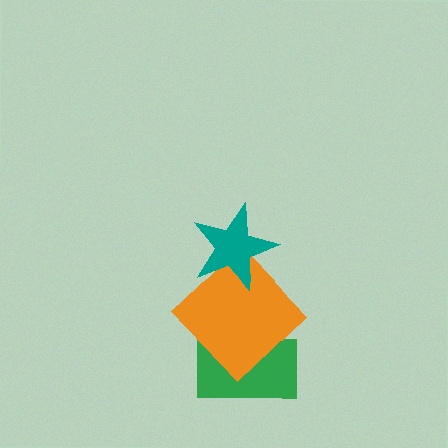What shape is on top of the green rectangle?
The orange diamond is on top of the green rectangle.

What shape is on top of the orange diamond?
The teal star is on top of the orange diamond.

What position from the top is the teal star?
The teal star is 1st from the top.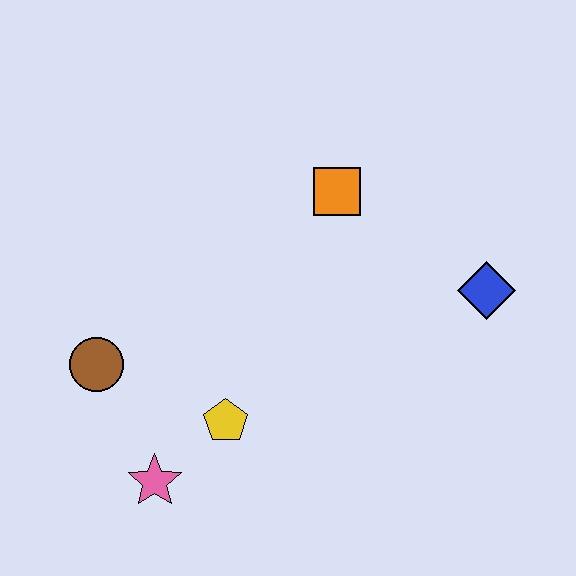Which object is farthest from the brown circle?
The blue diamond is farthest from the brown circle.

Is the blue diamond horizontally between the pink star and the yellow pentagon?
No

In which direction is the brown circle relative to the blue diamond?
The brown circle is to the left of the blue diamond.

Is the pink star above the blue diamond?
No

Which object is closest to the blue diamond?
The orange square is closest to the blue diamond.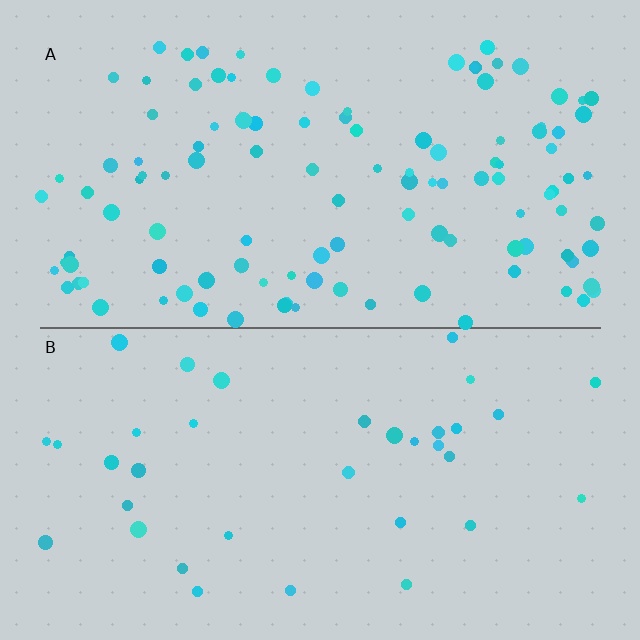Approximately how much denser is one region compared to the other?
Approximately 3.3× — region A over region B.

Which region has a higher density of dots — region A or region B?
A (the top).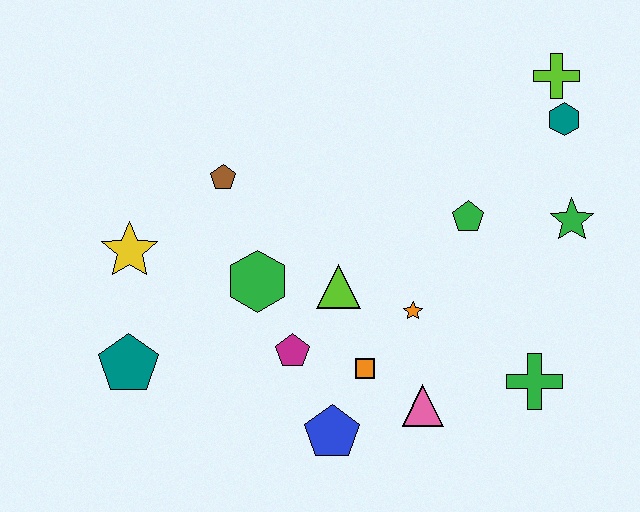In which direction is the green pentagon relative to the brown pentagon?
The green pentagon is to the right of the brown pentagon.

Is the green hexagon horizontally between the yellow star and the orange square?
Yes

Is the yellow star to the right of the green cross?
No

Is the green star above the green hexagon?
Yes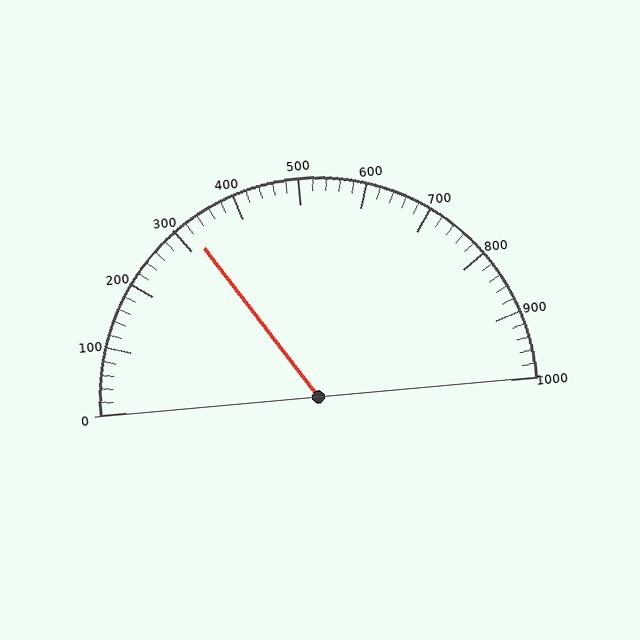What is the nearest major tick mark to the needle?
The nearest major tick mark is 300.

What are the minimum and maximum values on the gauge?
The gauge ranges from 0 to 1000.